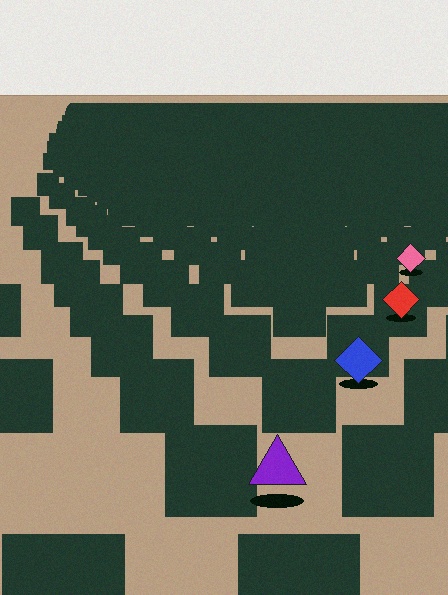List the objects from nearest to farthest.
From nearest to farthest: the purple triangle, the blue diamond, the red diamond, the pink diamond.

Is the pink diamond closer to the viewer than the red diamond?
No. The red diamond is closer — you can tell from the texture gradient: the ground texture is coarser near it.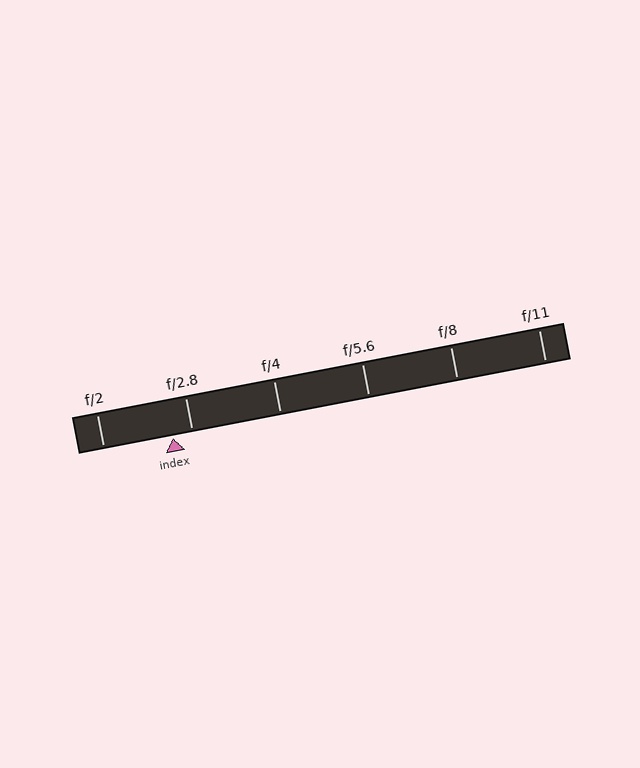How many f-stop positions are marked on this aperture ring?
There are 6 f-stop positions marked.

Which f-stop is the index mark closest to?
The index mark is closest to f/2.8.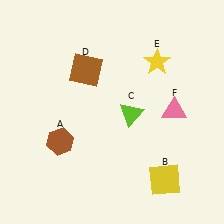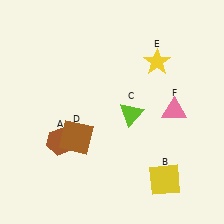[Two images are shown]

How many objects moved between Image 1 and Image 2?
1 object moved between the two images.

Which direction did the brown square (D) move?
The brown square (D) moved down.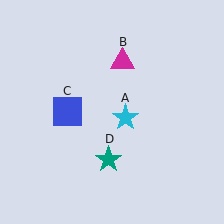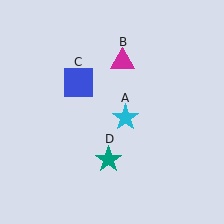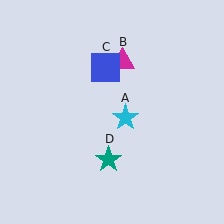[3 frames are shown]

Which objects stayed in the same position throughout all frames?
Cyan star (object A) and magenta triangle (object B) and teal star (object D) remained stationary.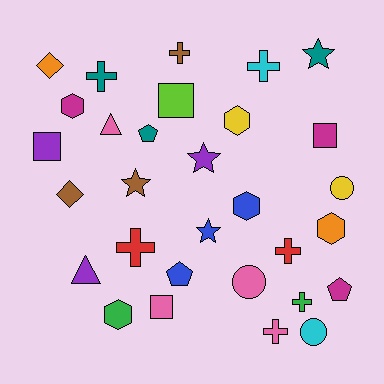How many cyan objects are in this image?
There are 2 cyan objects.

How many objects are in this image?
There are 30 objects.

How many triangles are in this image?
There are 2 triangles.